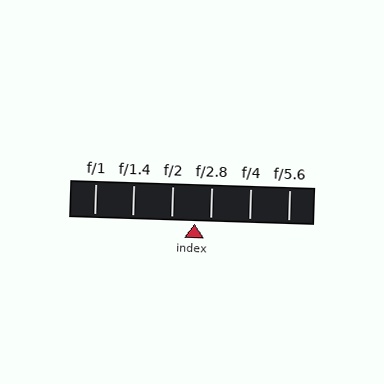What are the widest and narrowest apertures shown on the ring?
The widest aperture shown is f/1 and the narrowest is f/5.6.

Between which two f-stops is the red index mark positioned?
The index mark is between f/2 and f/2.8.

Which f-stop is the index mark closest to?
The index mark is closest to f/2.8.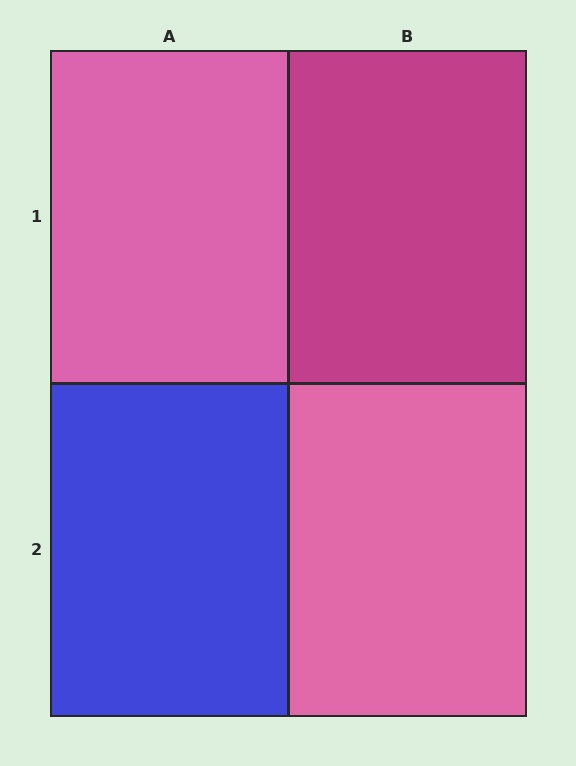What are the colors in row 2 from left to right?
Blue, pink.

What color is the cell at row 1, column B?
Magenta.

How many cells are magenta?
1 cell is magenta.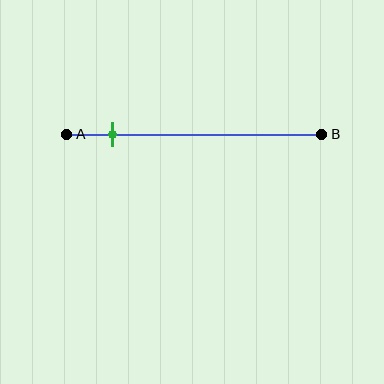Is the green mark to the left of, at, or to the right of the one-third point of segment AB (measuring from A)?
The green mark is to the left of the one-third point of segment AB.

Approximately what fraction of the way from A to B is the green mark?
The green mark is approximately 20% of the way from A to B.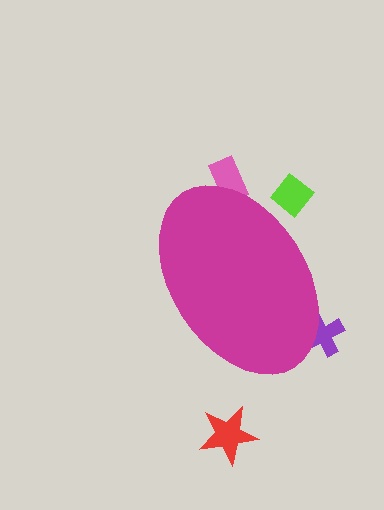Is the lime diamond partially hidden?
Yes, the lime diamond is partially hidden behind the magenta ellipse.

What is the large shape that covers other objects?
A magenta ellipse.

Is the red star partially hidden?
No, the red star is fully visible.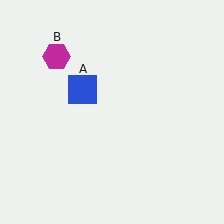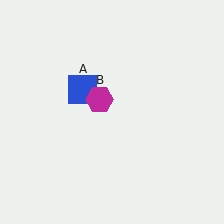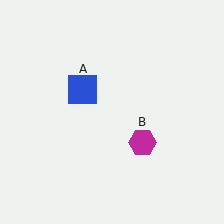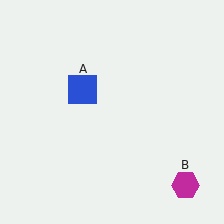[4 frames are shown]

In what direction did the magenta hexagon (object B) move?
The magenta hexagon (object B) moved down and to the right.